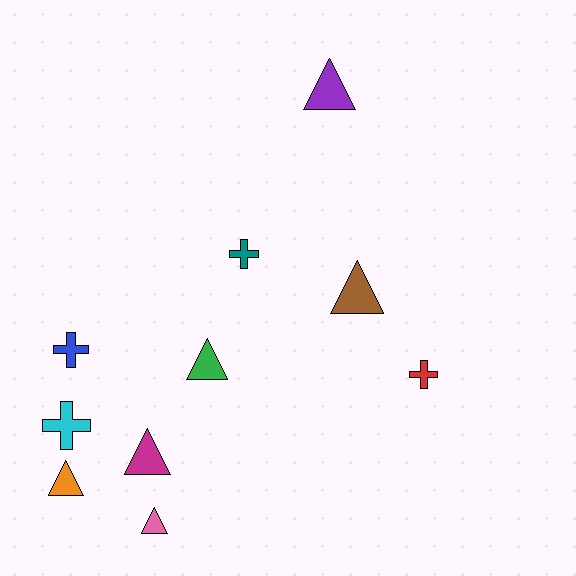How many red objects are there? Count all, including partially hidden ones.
There is 1 red object.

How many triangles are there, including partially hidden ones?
There are 6 triangles.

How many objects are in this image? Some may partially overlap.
There are 10 objects.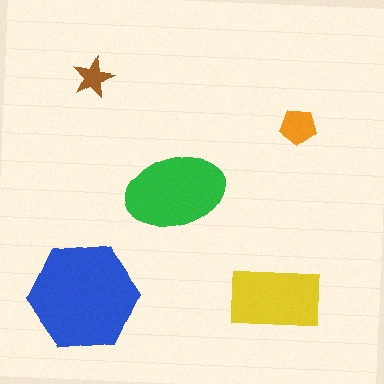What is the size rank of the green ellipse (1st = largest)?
2nd.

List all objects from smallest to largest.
The brown star, the orange pentagon, the yellow rectangle, the green ellipse, the blue hexagon.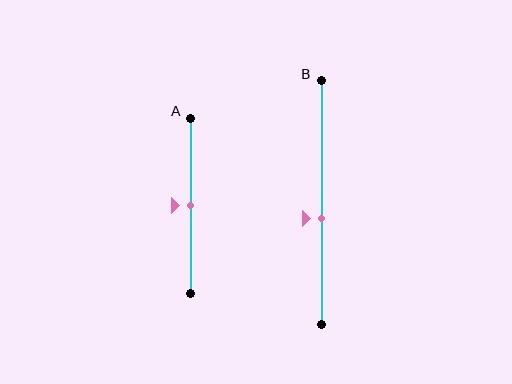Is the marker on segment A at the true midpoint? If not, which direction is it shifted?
Yes, the marker on segment A is at the true midpoint.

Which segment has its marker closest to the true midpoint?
Segment A has its marker closest to the true midpoint.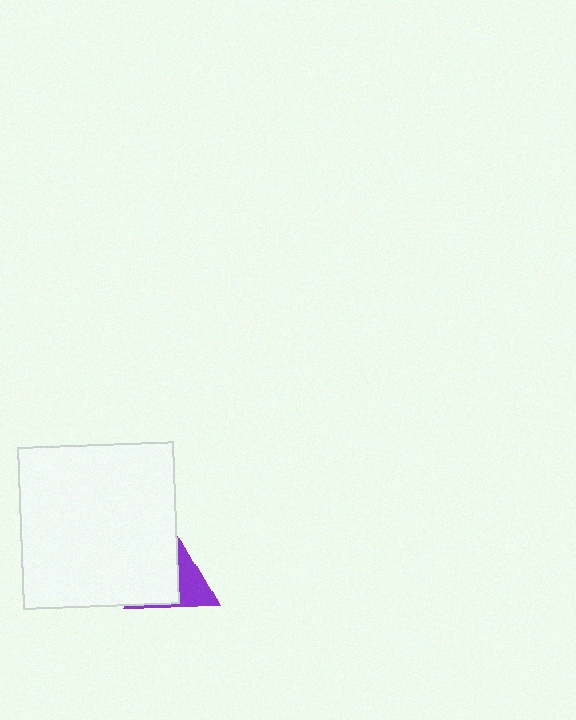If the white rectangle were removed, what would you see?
You would see the complete purple triangle.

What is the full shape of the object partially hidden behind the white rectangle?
The partially hidden object is a purple triangle.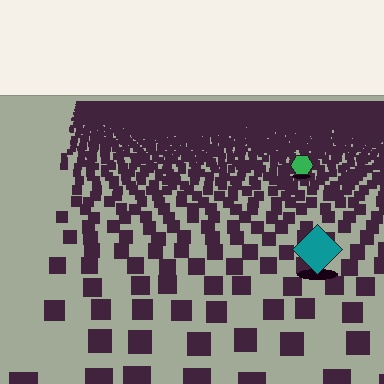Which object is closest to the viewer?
The teal diamond is closest. The texture marks near it are larger and more spread out.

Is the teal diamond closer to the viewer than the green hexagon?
Yes. The teal diamond is closer — you can tell from the texture gradient: the ground texture is coarser near it.